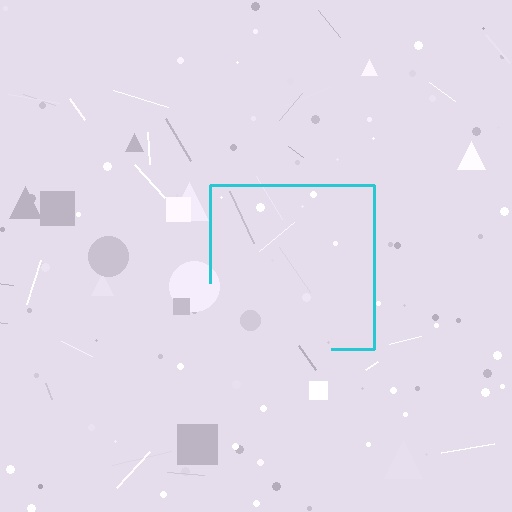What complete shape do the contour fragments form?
The contour fragments form a square.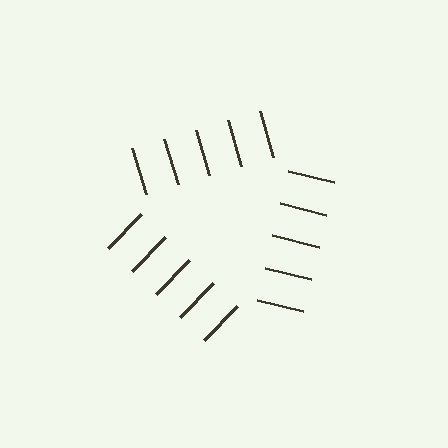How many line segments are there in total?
15 — 5 along each of the 3 edges.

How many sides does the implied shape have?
3 sides — the line-ends trace a triangle.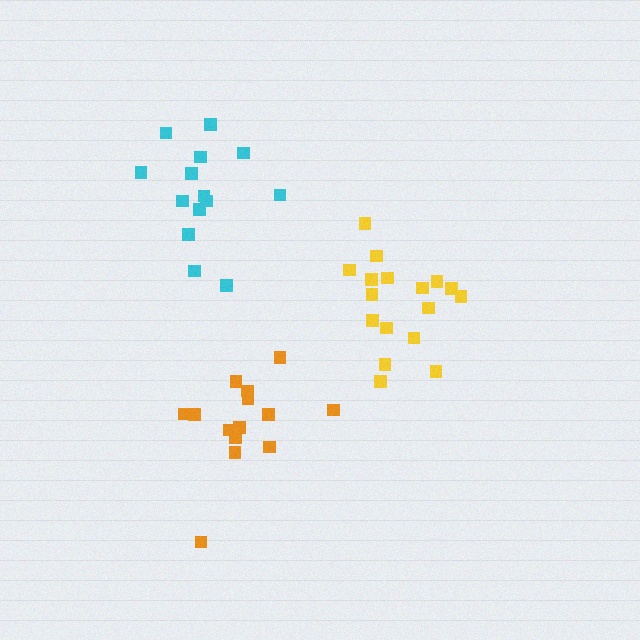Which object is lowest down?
The orange cluster is bottommost.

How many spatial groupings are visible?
There are 3 spatial groupings.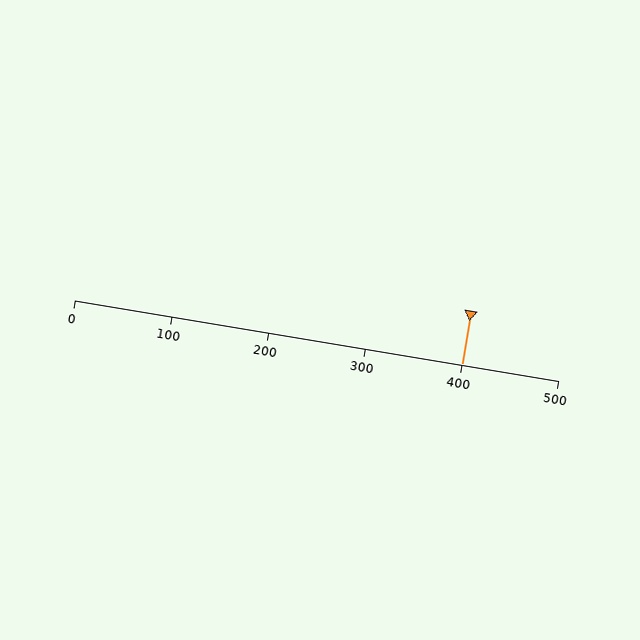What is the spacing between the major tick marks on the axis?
The major ticks are spaced 100 apart.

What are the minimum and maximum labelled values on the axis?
The axis runs from 0 to 500.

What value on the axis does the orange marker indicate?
The marker indicates approximately 400.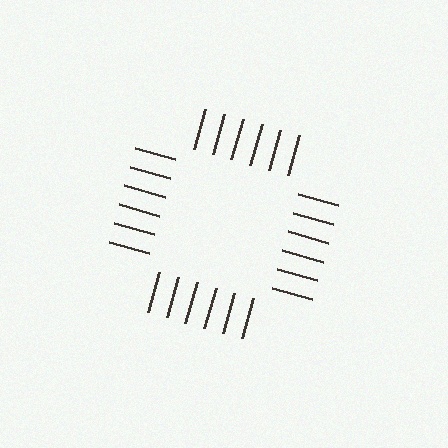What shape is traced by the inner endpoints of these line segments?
An illusory square — the line segments terminate on its edges but no continuous stroke is drawn.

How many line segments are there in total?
24 — 6 along each of the 4 edges.